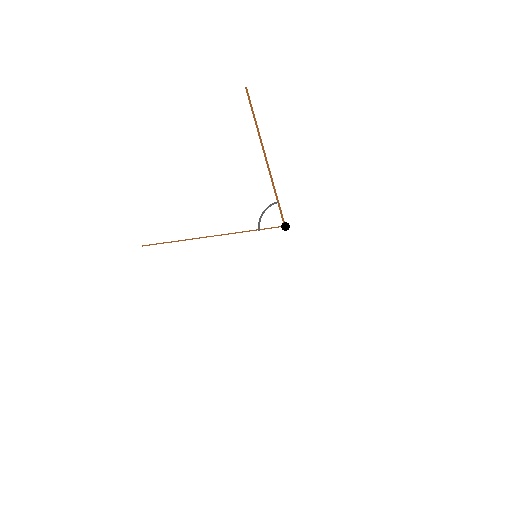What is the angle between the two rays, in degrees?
Approximately 82 degrees.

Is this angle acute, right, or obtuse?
It is acute.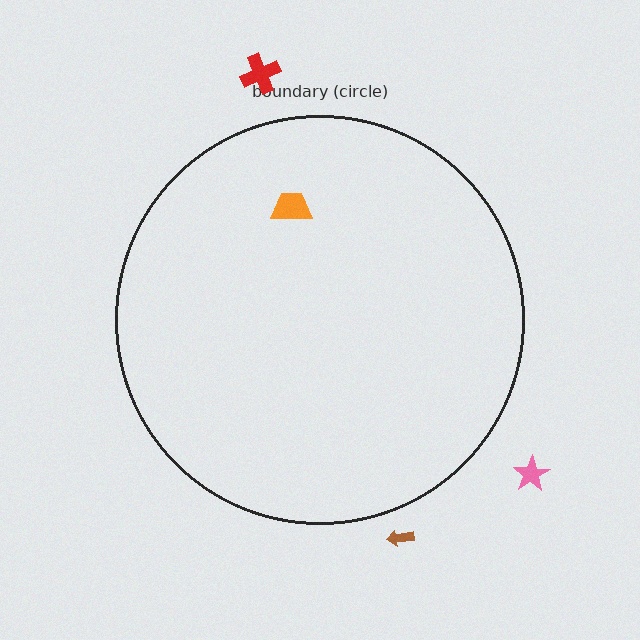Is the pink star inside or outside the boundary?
Outside.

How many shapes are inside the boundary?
1 inside, 3 outside.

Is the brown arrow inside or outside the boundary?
Outside.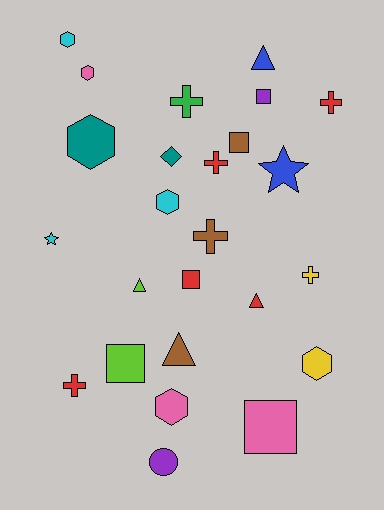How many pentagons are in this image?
There are no pentagons.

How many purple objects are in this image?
There are 2 purple objects.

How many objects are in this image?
There are 25 objects.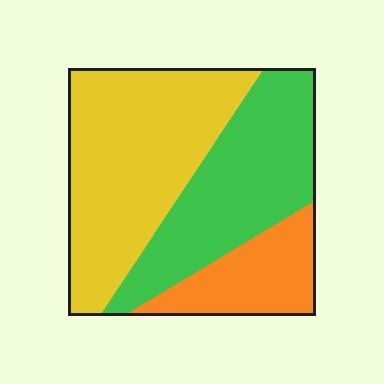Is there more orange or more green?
Green.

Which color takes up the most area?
Yellow, at roughly 45%.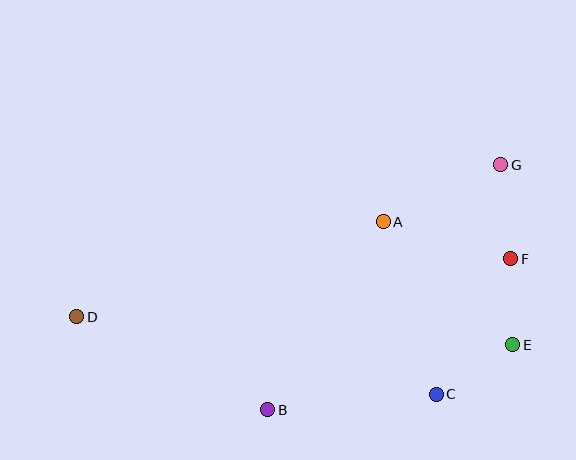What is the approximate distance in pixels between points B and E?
The distance between B and E is approximately 254 pixels.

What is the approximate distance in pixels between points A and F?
The distance between A and F is approximately 133 pixels.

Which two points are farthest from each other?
Points D and G are farthest from each other.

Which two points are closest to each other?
Points E and F are closest to each other.